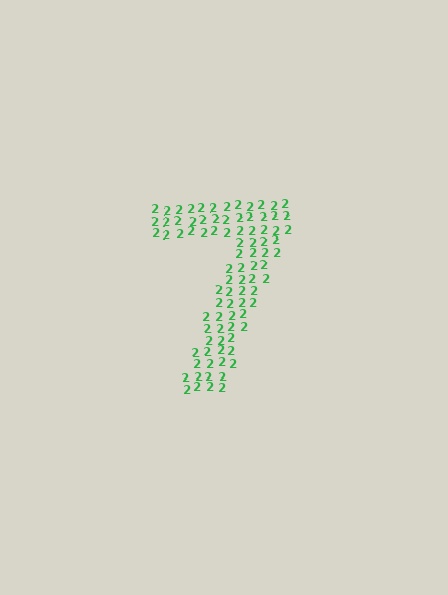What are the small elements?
The small elements are digit 2's.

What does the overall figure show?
The overall figure shows the digit 7.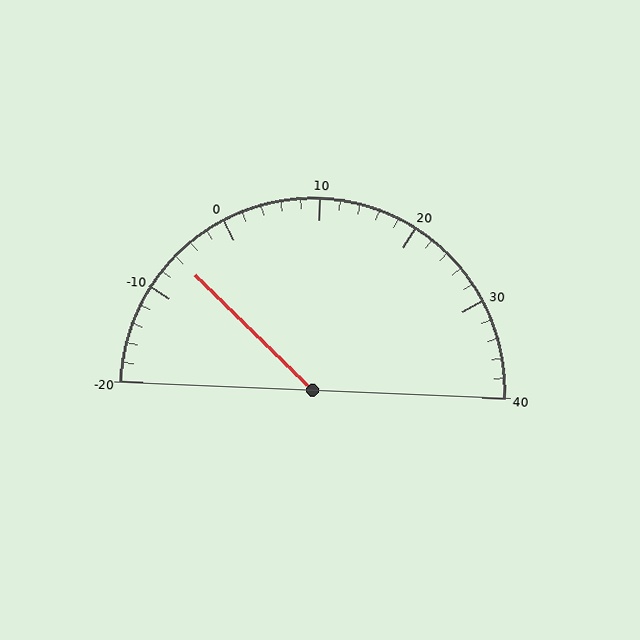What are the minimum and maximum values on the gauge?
The gauge ranges from -20 to 40.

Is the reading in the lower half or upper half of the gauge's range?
The reading is in the lower half of the range (-20 to 40).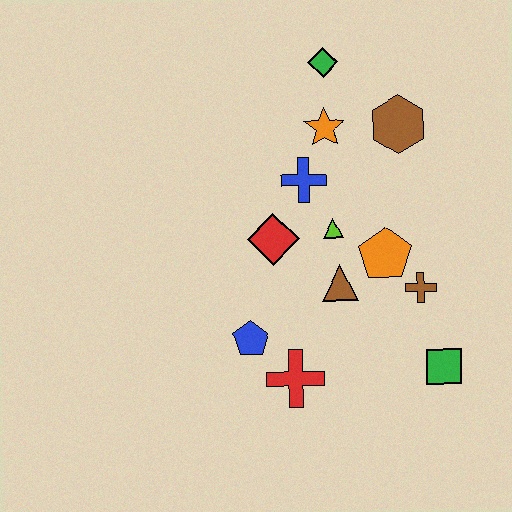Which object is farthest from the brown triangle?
The green diamond is farthest from the brown triangle.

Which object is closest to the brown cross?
The orange pentagon is closest to the brown cross.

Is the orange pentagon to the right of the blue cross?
Yes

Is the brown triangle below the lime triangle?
Yes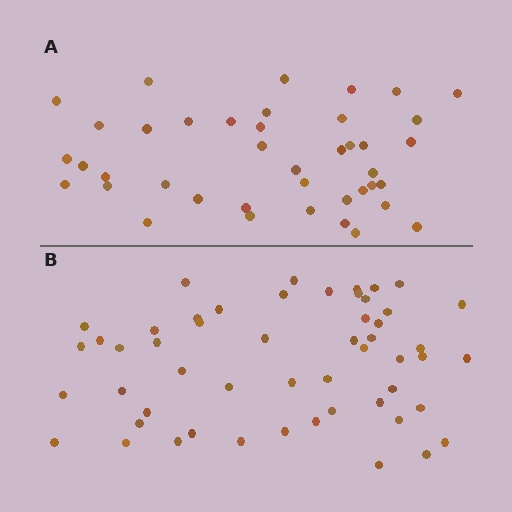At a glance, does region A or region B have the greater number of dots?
Region B (the bottom region) has more dots.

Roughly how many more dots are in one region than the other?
Region B has roughly 12 or so more dots than region A.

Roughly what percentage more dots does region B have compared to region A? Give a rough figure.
About 30% more.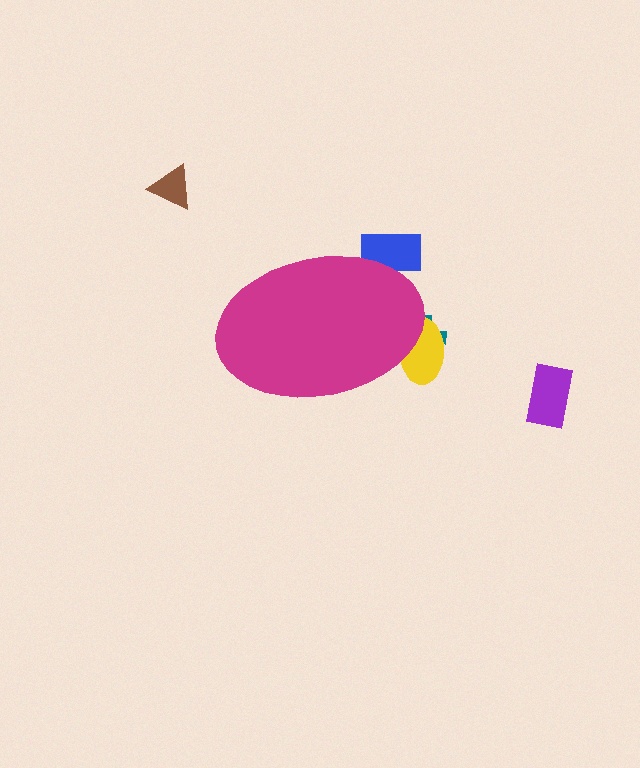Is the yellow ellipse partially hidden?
Yes, the yellow ellipse is partially hidden behind the magenta ellipse.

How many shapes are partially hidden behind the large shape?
3 shapes are partially hidden.